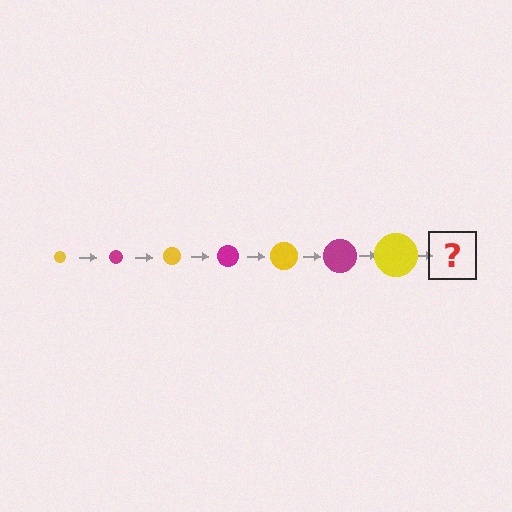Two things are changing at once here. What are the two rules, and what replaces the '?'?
The two rules are that the circle grows larger each step and the color cycles through yellow and magenta. The '?' should be a magenta circle, larger than the previous one.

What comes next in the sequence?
The next element should be a magenta circle, larger than the previous one.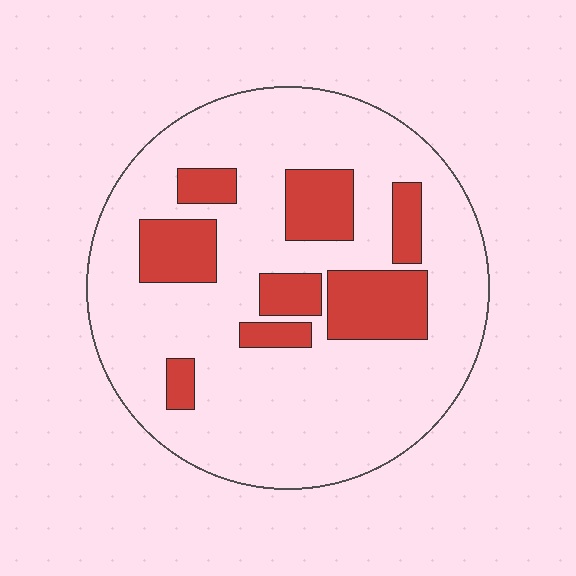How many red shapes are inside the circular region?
8.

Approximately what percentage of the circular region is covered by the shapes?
Approximately 20%.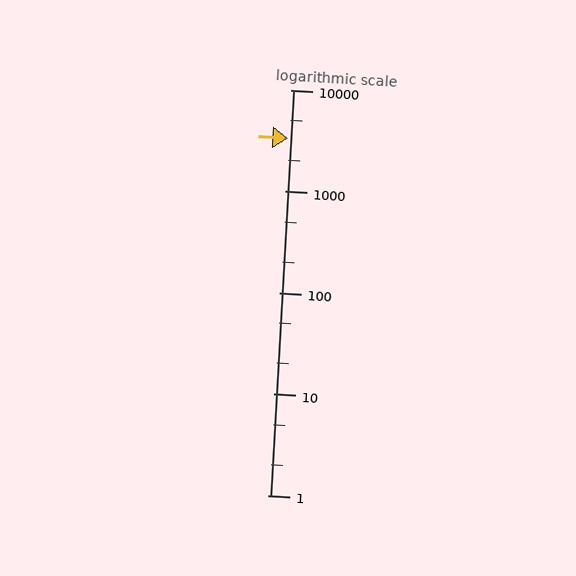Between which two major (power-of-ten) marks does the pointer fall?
The pointer is between 1000 and 10000.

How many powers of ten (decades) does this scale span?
The scale spans 4 decades, from 1 to 10000.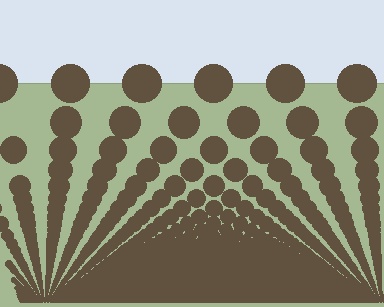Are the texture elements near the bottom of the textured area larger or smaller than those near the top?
Smaller. The gradient is inverted — elements near the bottom are smaller and denser.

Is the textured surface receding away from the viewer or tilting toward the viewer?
The surface appears to tilt toward the viewer. Texture elements get larger and sparser toward the top.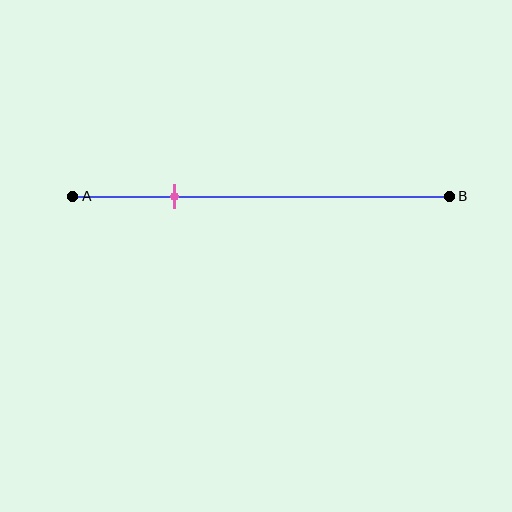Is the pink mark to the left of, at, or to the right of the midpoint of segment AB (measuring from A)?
The pink mark is to the left of the midpoint of segment AB.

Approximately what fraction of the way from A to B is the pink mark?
The pink mark is approximately 25% of the way from A to B.